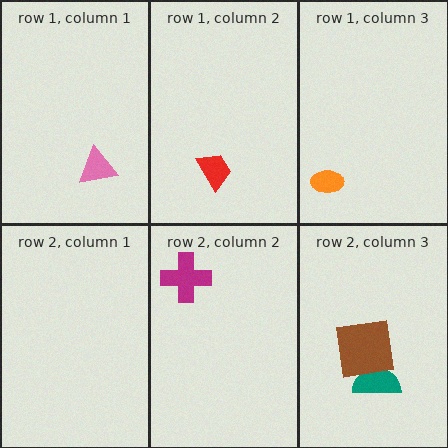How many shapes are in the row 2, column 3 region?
2.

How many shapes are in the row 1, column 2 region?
1.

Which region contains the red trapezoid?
The row 1, column 2 region.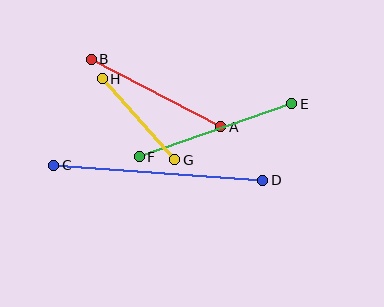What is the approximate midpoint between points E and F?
The midpoint is at approximately (216, 130) pixels.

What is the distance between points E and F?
The distance is approximately 161 pixels.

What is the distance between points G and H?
The distance is approximately 109 pixels.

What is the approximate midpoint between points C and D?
The midpoint is at approximately (158, 173) pixels.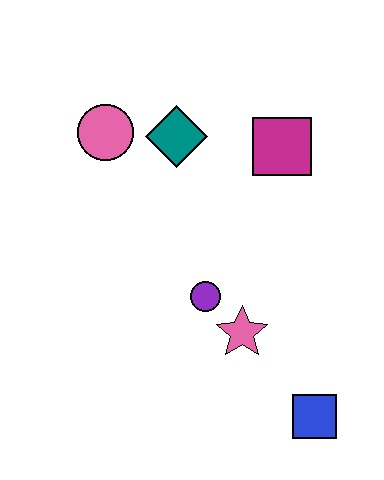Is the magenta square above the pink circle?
No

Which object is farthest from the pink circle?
The blue square is farthest from the pink circle.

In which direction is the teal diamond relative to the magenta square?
The teal diamond is to the left of the magenta square.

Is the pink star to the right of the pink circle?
Yes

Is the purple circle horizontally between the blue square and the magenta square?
No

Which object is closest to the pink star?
The purple circle is closest to the pink star.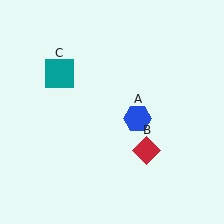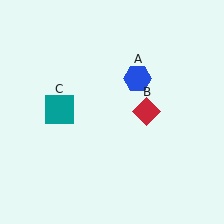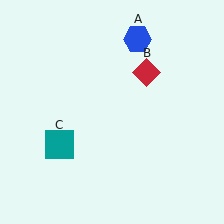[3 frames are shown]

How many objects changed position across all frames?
3 objects changed position: blue hexagon (object A), red diamond (object B), teal square (object C).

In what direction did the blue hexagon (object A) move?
The blue hexagon (object A) moved up.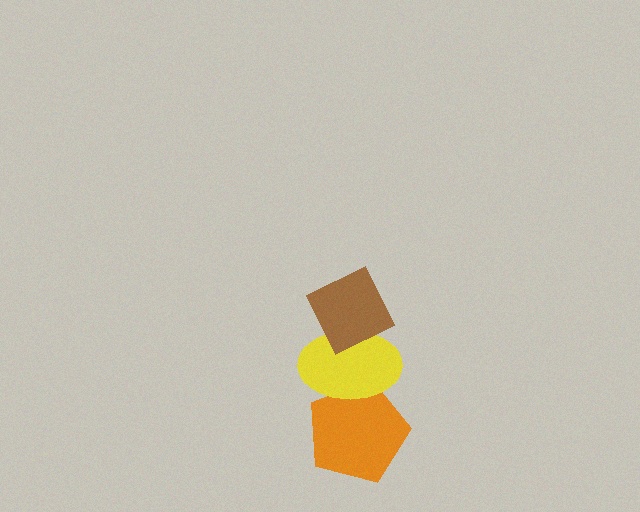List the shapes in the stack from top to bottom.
From top to bottom: the brown diamond, the yellow ellipse, the orange pentagon.